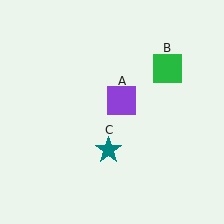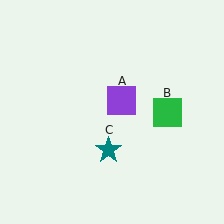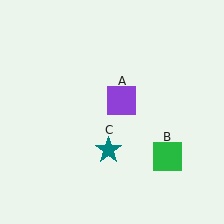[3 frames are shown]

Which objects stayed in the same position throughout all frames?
Purple square (object A) and teal star (object C) remained stationary.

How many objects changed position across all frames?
1 object changed position: green square (object B).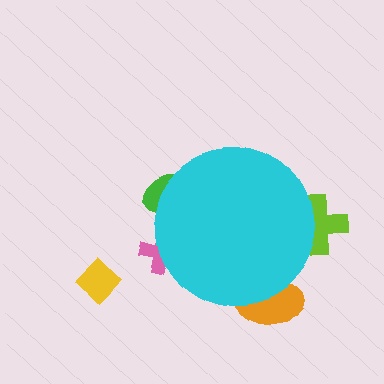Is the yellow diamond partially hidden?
No, the yellow diamond is fully visible.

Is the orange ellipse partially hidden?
Yes, the orange ellipse is partially hidden behind the cyan circle.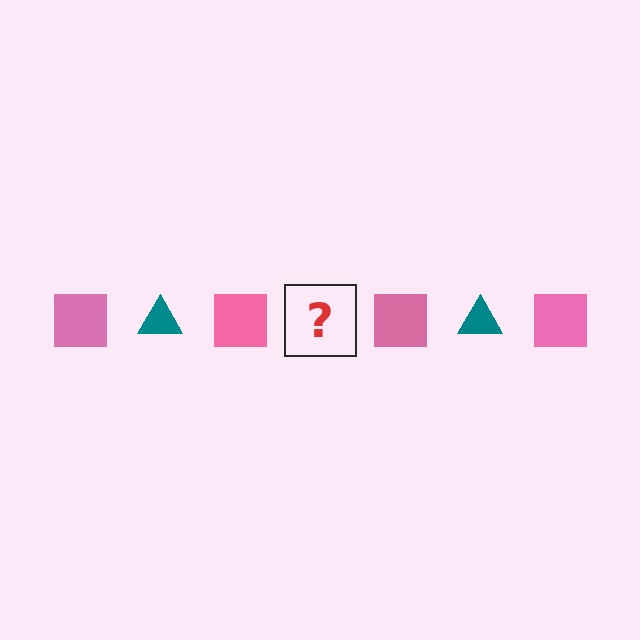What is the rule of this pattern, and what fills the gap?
The rule is that the pattern alternates between pink square and teal triangle. The gap should be filled with a teal triangle.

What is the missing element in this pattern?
The missing element is a teal triangle.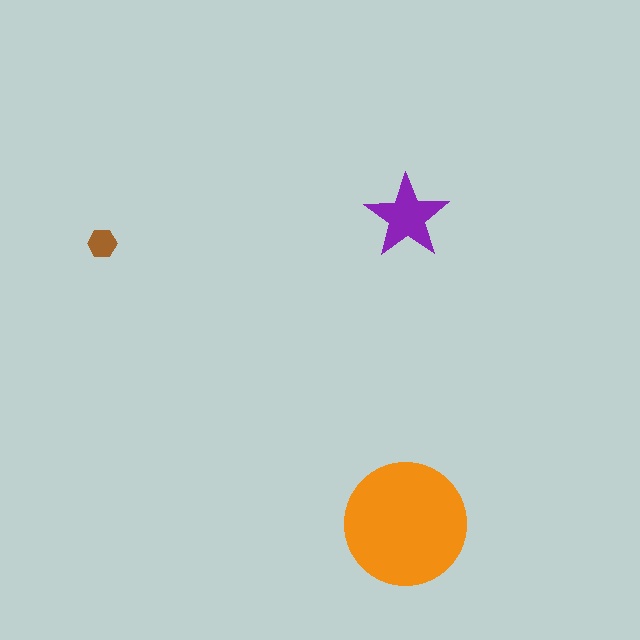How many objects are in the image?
There are 3 objects in the image.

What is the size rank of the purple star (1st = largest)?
2nd.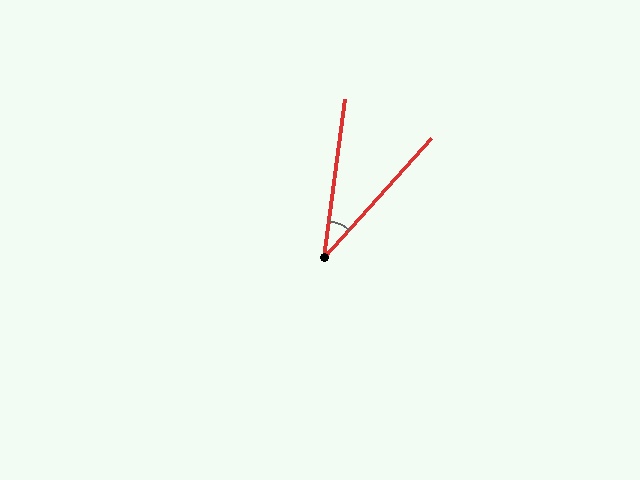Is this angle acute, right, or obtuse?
It is acute.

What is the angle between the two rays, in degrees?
Approximately 35 degrees.